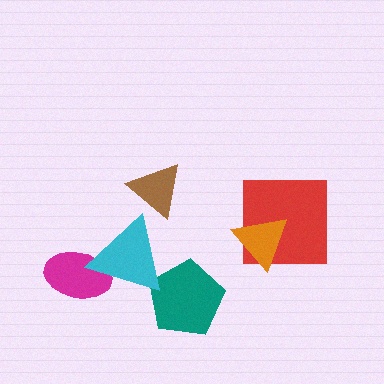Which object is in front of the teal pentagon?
The cyan triangle is in front of the teal pentagon.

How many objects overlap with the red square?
1 object overlaps with the red square.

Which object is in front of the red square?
The orange triangle is in front of the red square.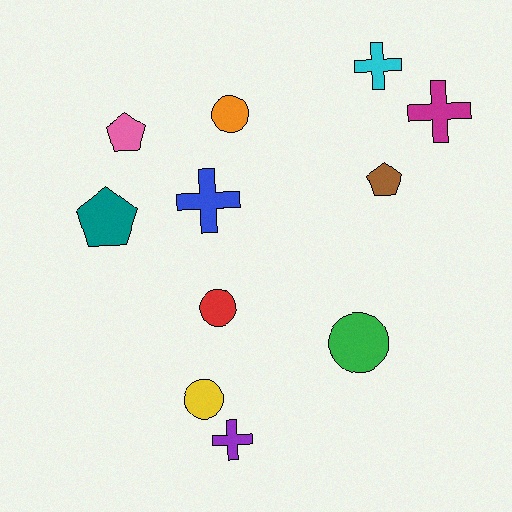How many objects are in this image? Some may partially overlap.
There are 11 objects.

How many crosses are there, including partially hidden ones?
There are 4 crosses.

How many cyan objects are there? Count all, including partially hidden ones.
There is 1 cyan object.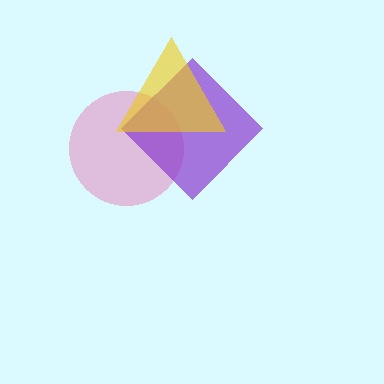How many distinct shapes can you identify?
There are 3 distinct shapes: a pink circle, a purple diamond, a yellow triangle.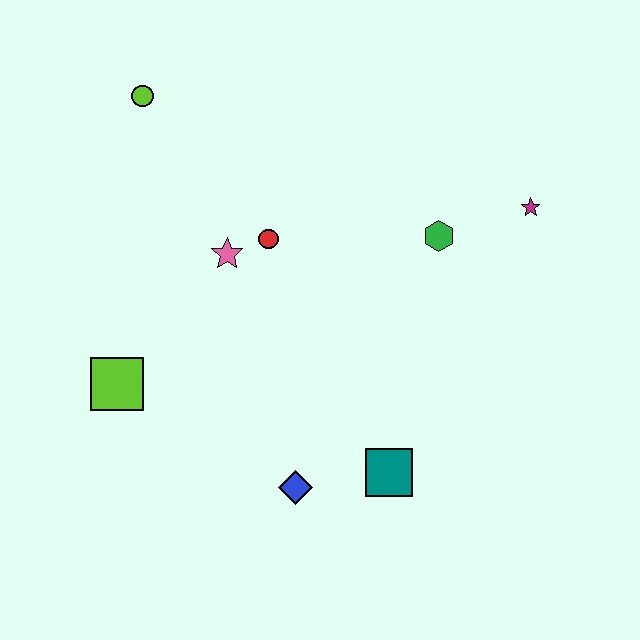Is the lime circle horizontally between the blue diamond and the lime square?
Yes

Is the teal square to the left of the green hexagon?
Yes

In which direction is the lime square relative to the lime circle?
The lime square is below the lime circle.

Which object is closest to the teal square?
The blue diamond is closest to the teal square.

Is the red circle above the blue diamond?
Yes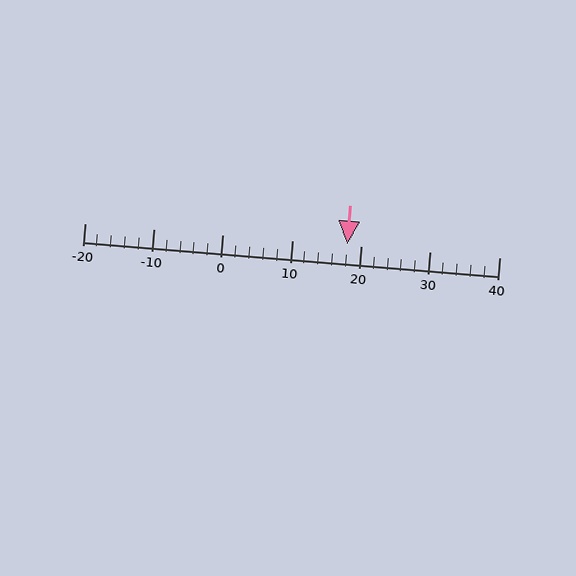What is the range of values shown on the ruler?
The ruler shows values from -20 to 40.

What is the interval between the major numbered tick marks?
The major tick marks are spaced 10 units apart.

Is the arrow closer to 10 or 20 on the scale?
The arrow is closer to 20.